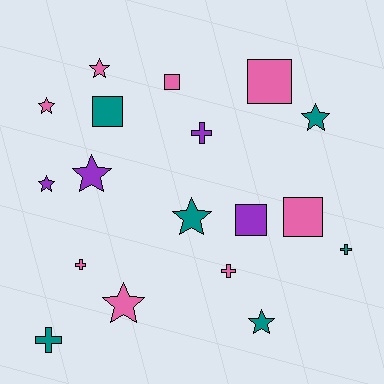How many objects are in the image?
There are 18 objects.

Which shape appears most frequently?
Star, with 8 objects.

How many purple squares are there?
There is 1 purple square.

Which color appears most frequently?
Pink, with 8 objects.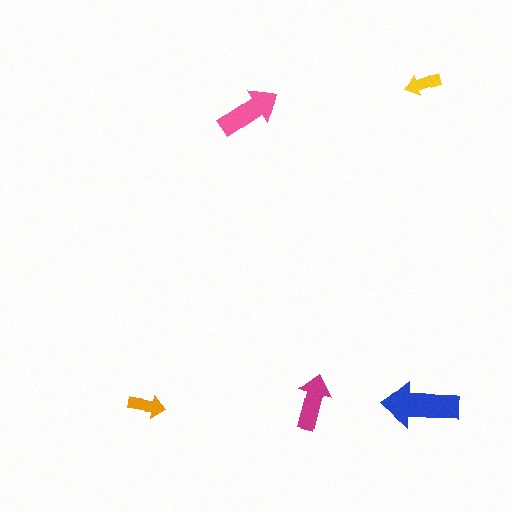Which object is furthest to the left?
The orange arrow is leftmost.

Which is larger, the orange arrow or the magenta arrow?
The magenta one.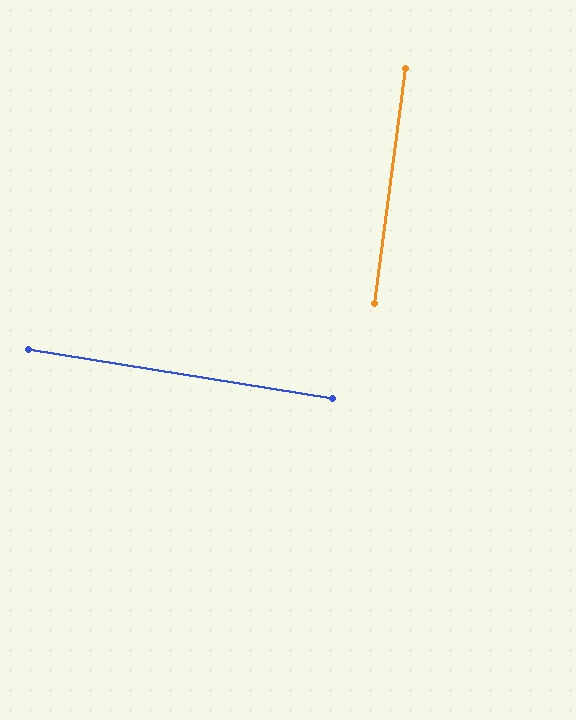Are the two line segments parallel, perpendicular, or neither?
Perpendicular — they meet at approximately 88°.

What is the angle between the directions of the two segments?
Approximately 88 degrees.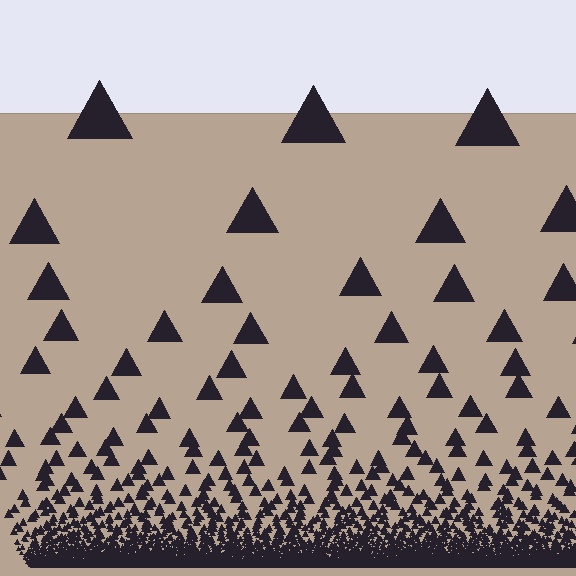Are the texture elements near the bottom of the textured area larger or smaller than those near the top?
Smaller. The gradient is inverted — elements near the bottom are smaller and denser.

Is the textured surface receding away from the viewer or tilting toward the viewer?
The surface appears to tilt toward the viewer. Texture elements get larger and sparser toward the top.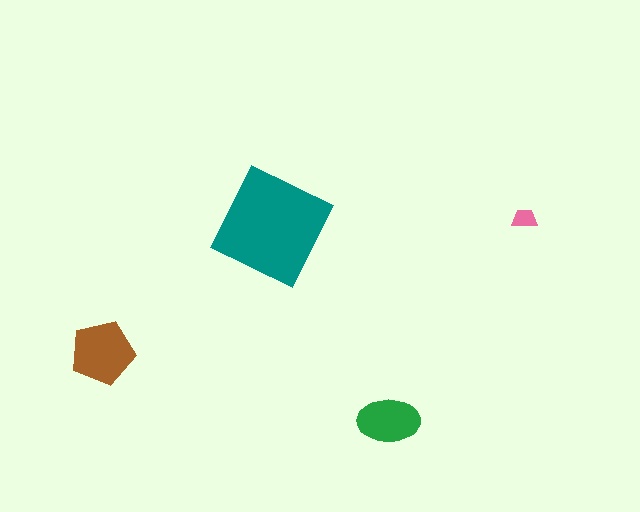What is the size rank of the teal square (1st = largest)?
1st.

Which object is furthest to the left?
The brown pentagon is leftmost.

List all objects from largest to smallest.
The teal square, the brown pentagon, the green ellipse, the pink trapezoid.